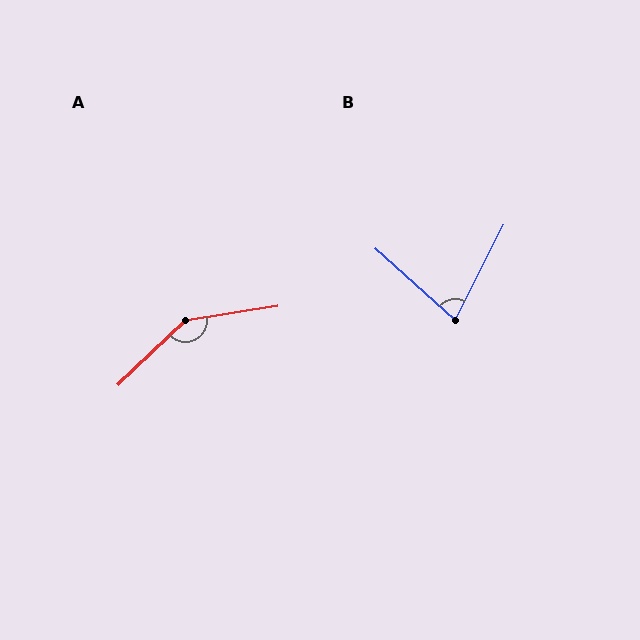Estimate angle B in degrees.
Approximately 75 degrees.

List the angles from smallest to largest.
B (75°), A (145°).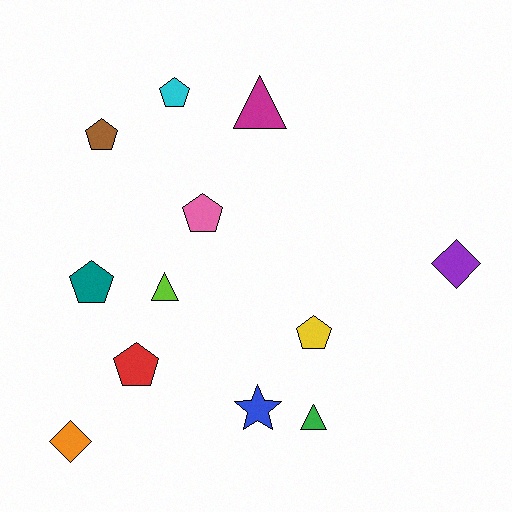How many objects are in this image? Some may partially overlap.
There are 12 objects.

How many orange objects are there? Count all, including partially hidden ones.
There is 1 orange object.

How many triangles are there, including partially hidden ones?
There are 3 triangles.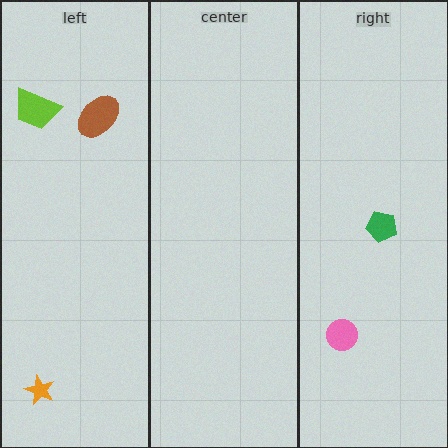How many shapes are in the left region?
3.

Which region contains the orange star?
The left region.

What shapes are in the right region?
The pink circle, the green pentagon.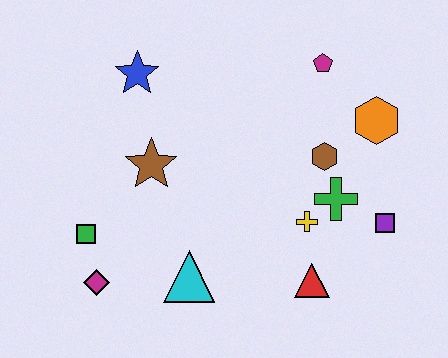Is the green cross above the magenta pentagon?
No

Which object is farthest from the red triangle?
The blue star is farthest from the red triangle.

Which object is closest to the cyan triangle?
The magenta diamond is closest to the cyan triangle.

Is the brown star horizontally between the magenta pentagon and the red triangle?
No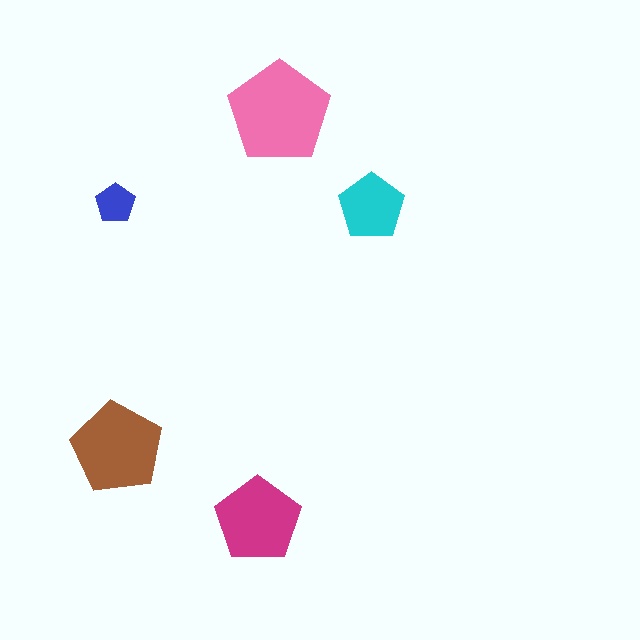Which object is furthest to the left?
The blue pentagon is leftmost.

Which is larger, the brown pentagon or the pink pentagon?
The pink one.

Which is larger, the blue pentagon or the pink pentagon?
The pink one.